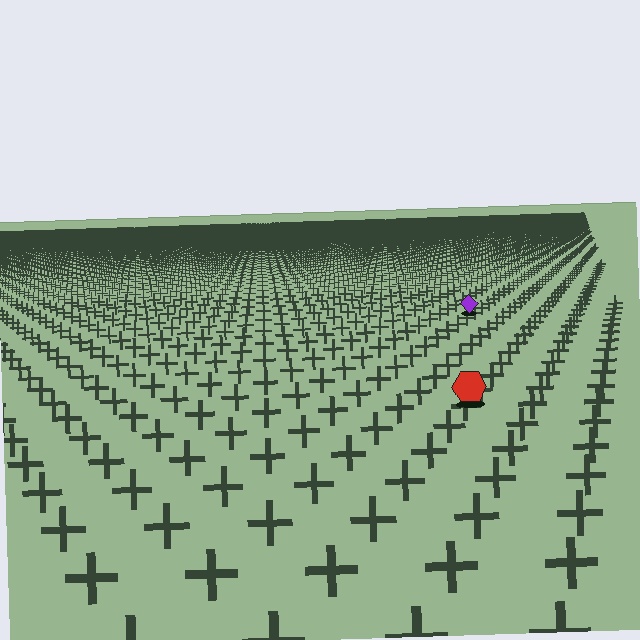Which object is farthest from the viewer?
The purple diamond is farthest from the viewer. It appears smaller and the ground texture around it is denser.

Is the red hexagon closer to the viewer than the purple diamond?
Yes. The red hexagon is closer — you can tell from the texture gradient: the ground texture is coarser near it.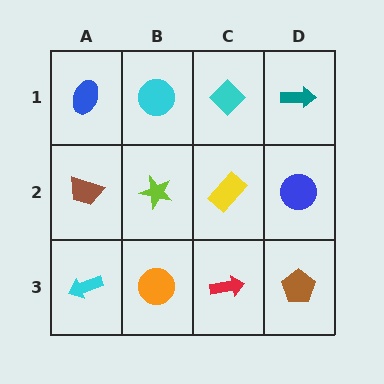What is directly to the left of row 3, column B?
A cyan arrow.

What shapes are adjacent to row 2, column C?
A cyan diamond (row 1, column C), a red arrow (row 3, column C), a lime star (row 2, column B), a blue circle (row 2, column D).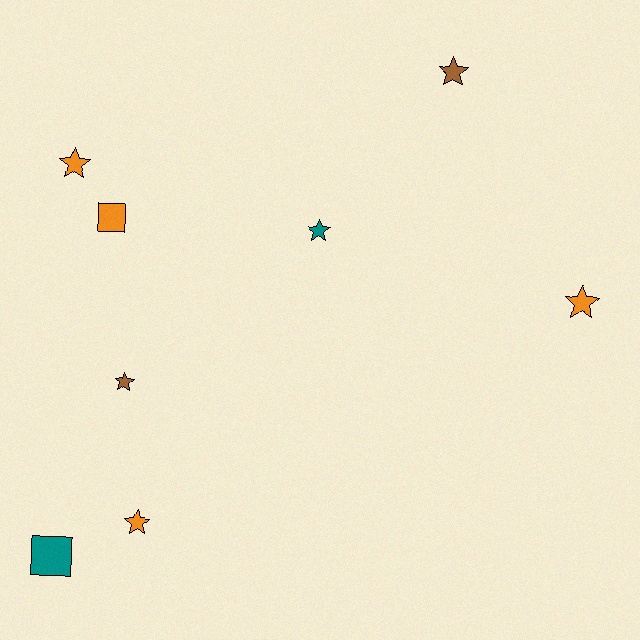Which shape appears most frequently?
Star, with 6 objects.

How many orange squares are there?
There is 1 orange square.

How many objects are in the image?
There are 8 objects.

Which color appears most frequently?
Orange, with 4 objects.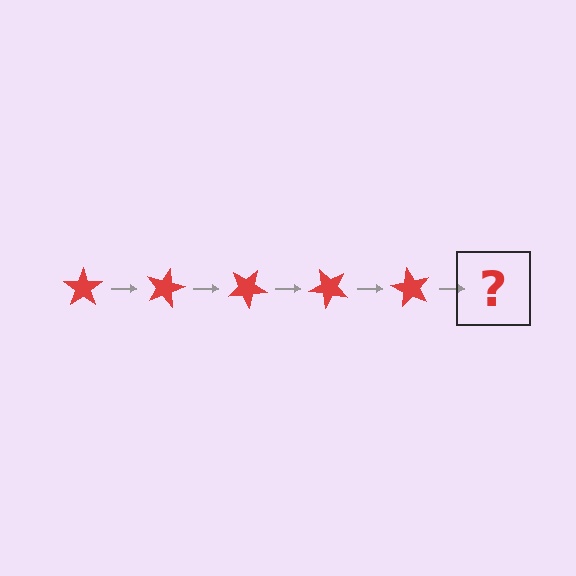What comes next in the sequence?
The next element should be a red star rotated 75 degrees.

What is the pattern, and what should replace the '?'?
The pattern is that the star rotates 15 degrees each step. The '?' should be a red star rotated 75 degrees.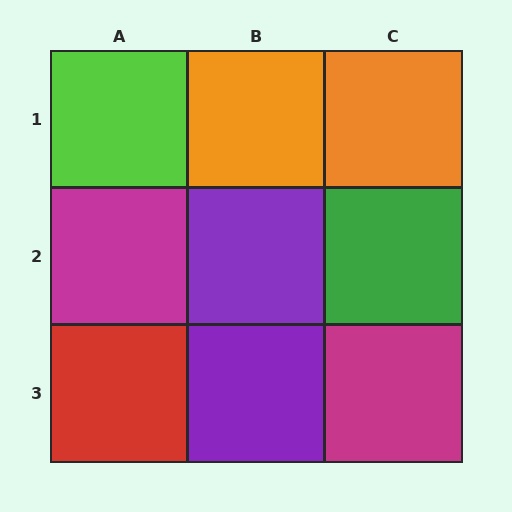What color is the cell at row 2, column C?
Green.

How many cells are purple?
2 cells are purple.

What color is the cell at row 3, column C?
Magenta.